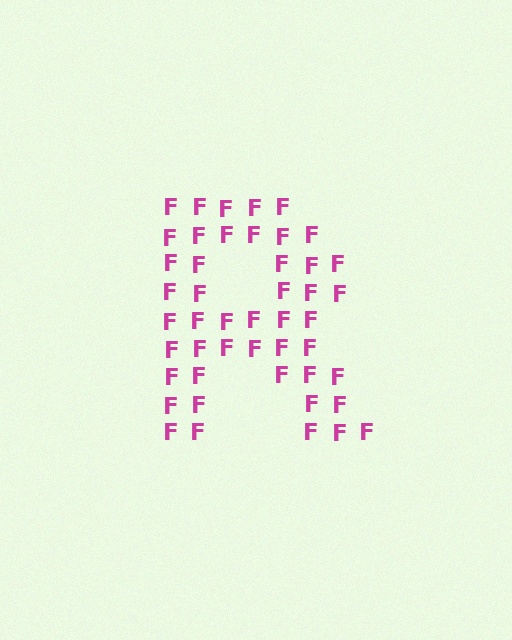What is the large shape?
The large shape is the letter R.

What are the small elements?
The small elements are letter F's.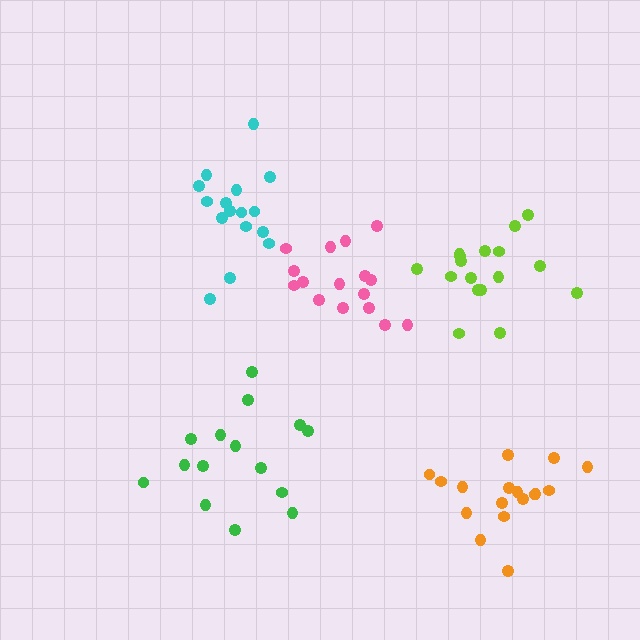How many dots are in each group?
Group 1: 17 dots, Group 2: 16 dots, Group 3: 15 dots, Group 4: 17 dots, Group 5: 16 dots (81 total).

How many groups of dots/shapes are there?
There are 5 groups.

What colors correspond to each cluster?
The clusters are colored: orange, cyan, green, lime, pink.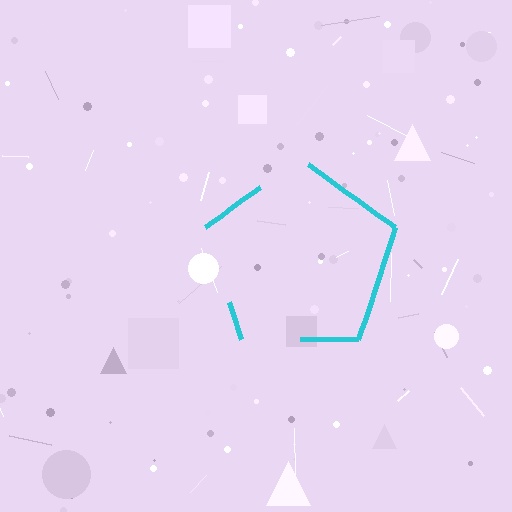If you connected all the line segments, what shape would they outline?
They would outline a pentagon.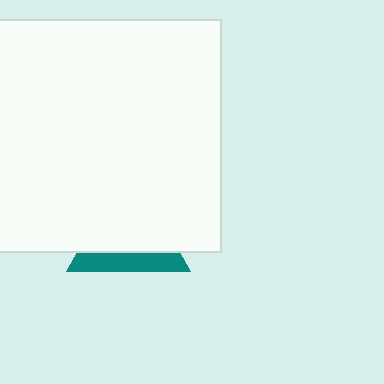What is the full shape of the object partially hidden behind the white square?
The partially hidden object is a teal triangle.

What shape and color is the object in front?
The object in front is a white square.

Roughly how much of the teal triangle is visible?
A small part of it is visible (roughly 30%).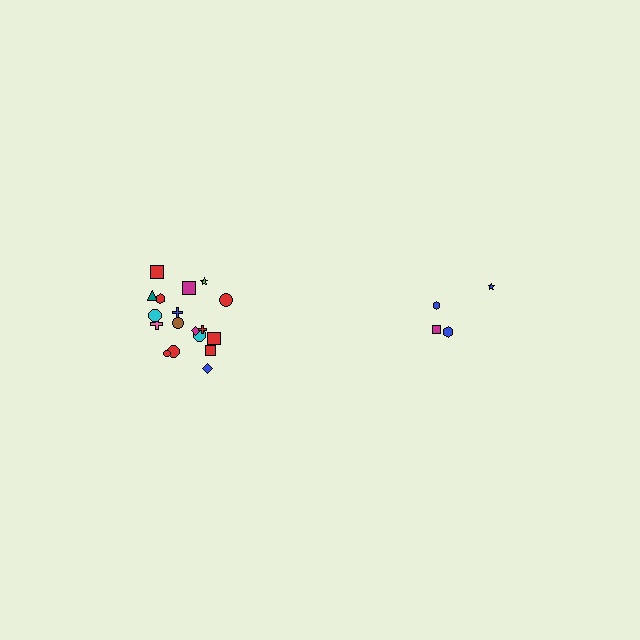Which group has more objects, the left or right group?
The left group.